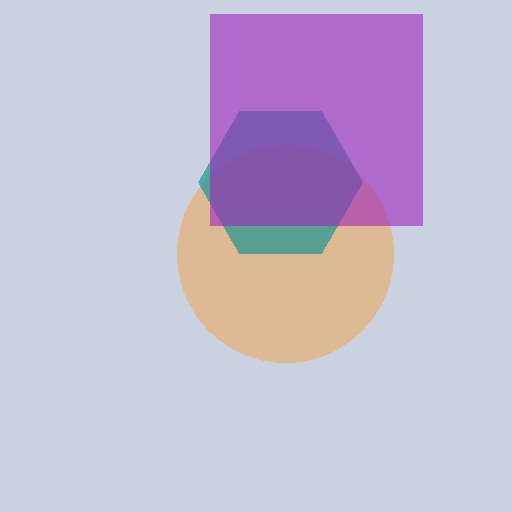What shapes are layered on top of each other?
The layered shapes are: an orange circle, a teal hexagon, a purple square.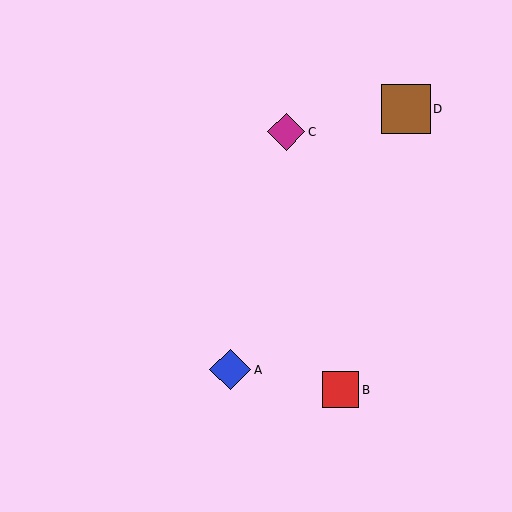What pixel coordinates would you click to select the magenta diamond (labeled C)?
Click at (286, 132) to select the magenta diamond C.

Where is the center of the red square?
The center of the red square is at (340, 390).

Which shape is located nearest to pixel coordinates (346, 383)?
The red square (labeled B) at (340, 390) is nearest to that location.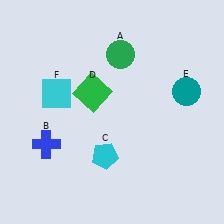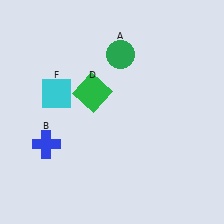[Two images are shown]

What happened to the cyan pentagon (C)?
The cyan pentagon (C) was removed in Image 2. It was in the bottom-left area of Image 1.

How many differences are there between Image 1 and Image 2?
There are 2 differences between the two images.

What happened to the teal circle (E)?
The teal circle (E) was removed in Image 2. It was in the top-right area of Image 1.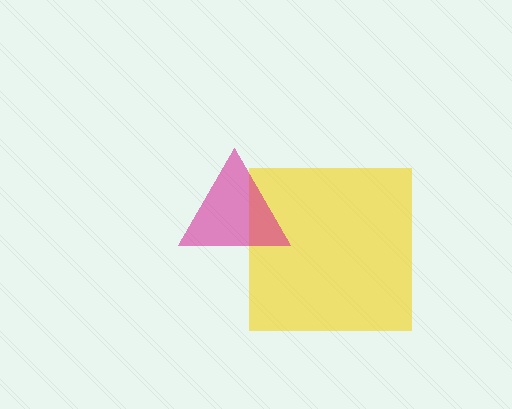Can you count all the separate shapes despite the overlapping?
Yes, there are 2 separate shapes.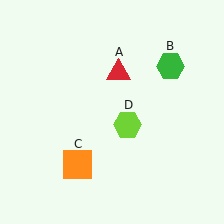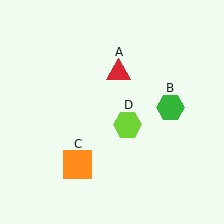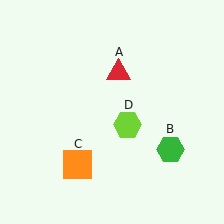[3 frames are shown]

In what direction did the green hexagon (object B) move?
The green hexagon (object B) moved down.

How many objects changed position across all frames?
1 object changed position: green hexagon (object B).